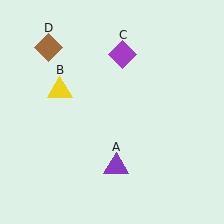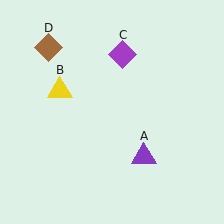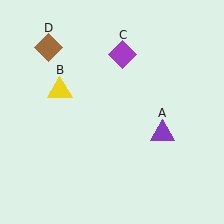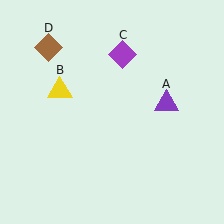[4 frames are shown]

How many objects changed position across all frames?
1 object changed position: purple triangle (object A).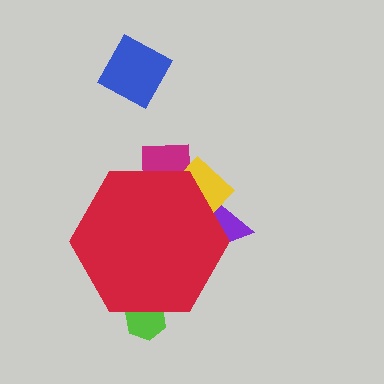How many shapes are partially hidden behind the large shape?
4 shapes are partially hidden.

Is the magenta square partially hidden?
Yes, the magenta square is partially hidden behind the red hexagon.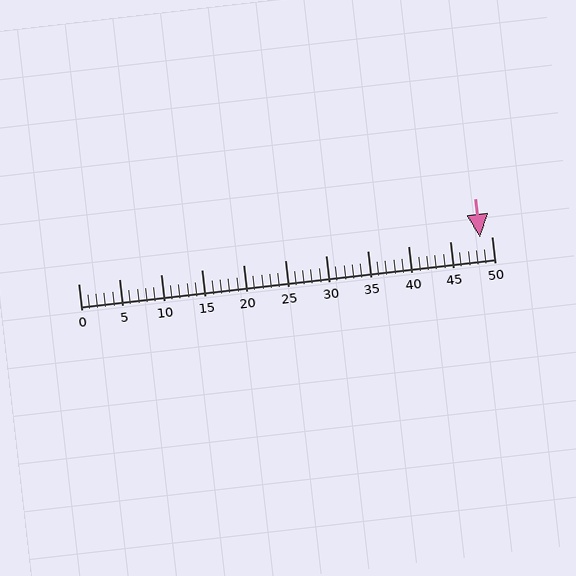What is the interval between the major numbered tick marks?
The major tick marks are spaced 5 units apart.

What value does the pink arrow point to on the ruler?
The pink arrow points to approximately 49.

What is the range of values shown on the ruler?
The ruler shows values from 0 to 50.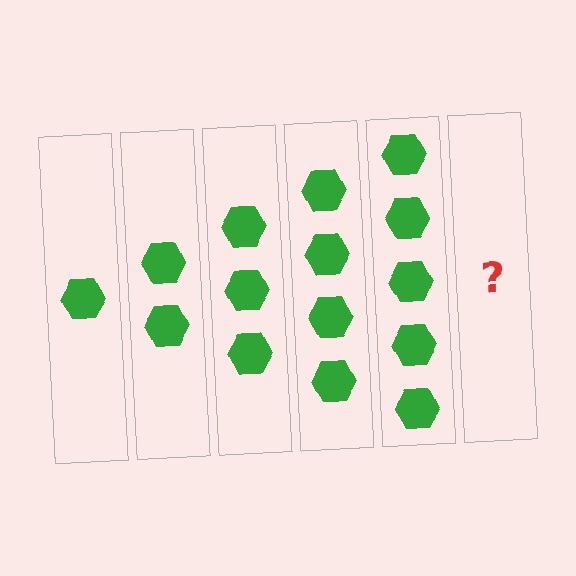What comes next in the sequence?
The next element should be 6 hexagons.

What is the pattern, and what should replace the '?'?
The pattern is that each step adds one more hexagon. The '?' should be 6 hexagons.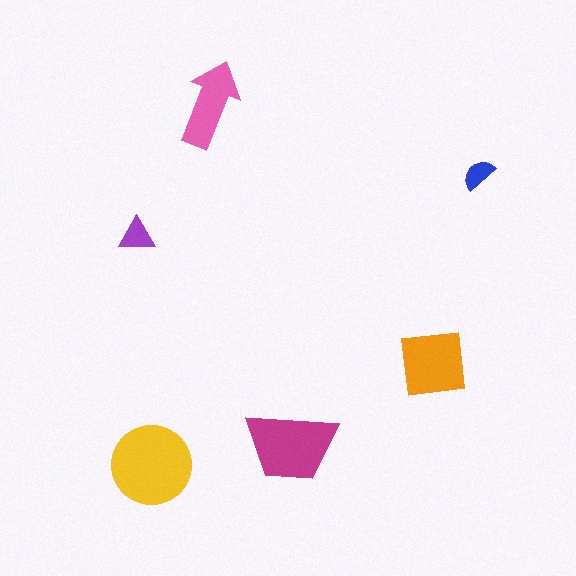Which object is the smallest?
The blue semicircle.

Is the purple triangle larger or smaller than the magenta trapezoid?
Smaller.